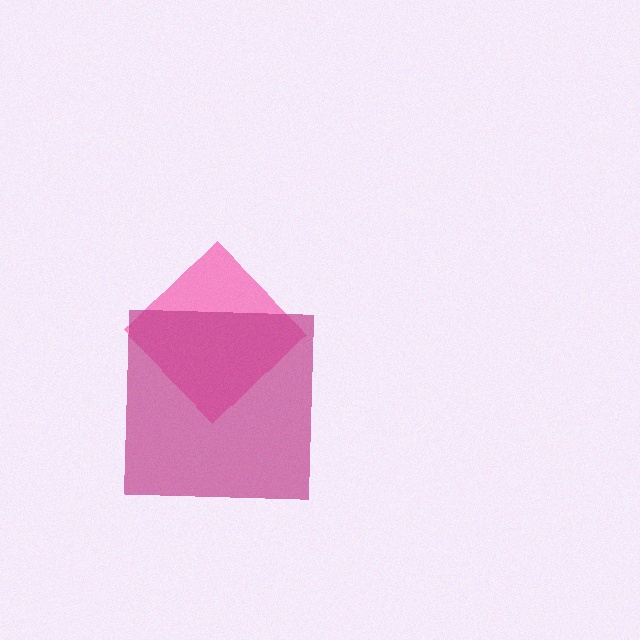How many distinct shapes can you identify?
There are 2 distinct shapes: a pink diamond, a magenta square.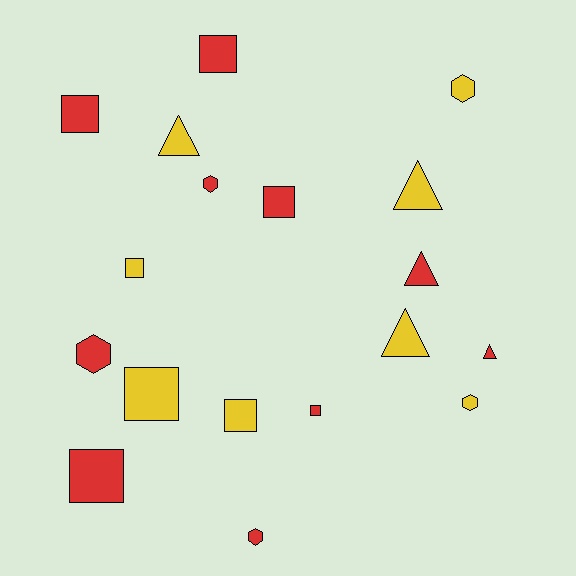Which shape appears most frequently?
Square, with 8 objects.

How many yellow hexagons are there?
There are 2 yellow hexagons.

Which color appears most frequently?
Red, with 10 objects.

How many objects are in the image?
There are 18 objects.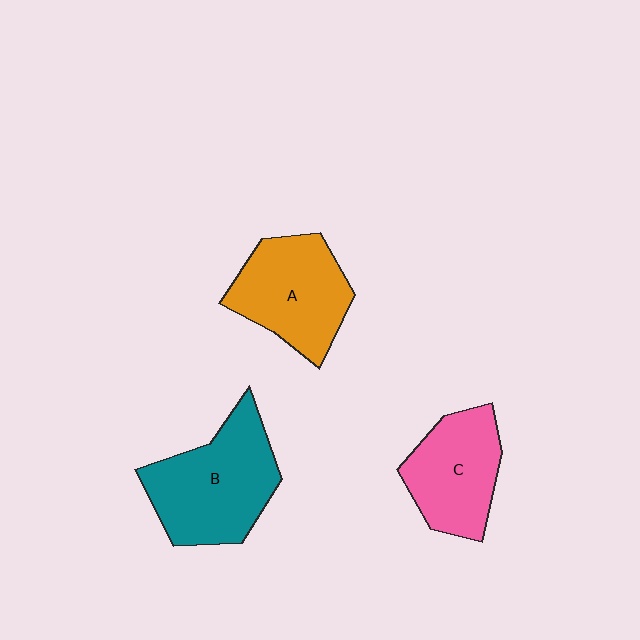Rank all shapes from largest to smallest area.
From largest to smallest: B (teal), A (orange), C (pink).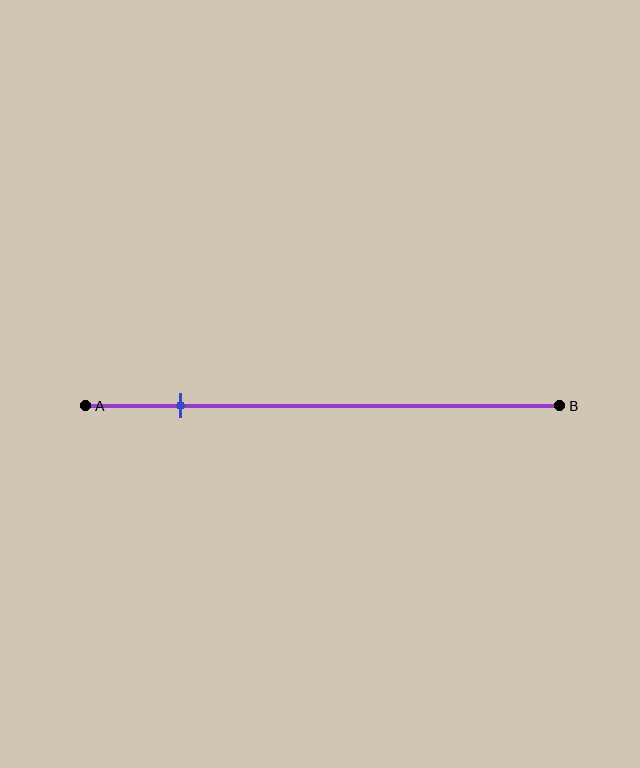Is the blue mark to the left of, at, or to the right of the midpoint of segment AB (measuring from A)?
The blue mark is to the left of the midpoint of segment AB.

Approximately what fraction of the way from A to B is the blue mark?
The blue mark is approximately 20% of the way from A to B.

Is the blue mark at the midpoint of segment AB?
No, the mark is at about 20% from A, not at the 50% midpoint.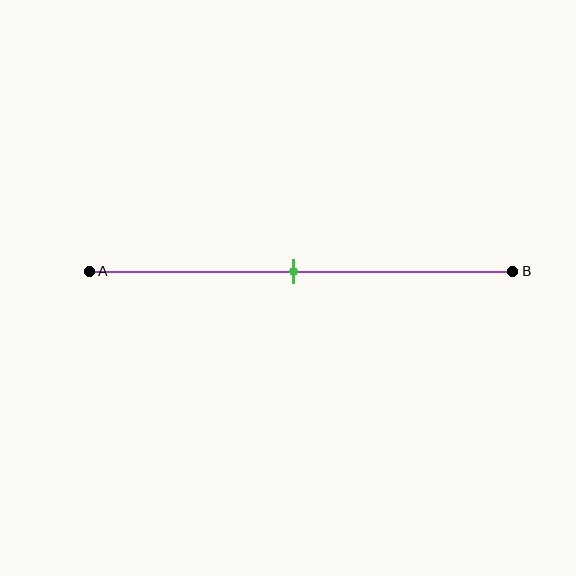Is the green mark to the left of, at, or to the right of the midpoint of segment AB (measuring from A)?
The green mark is approximately at the midpoint of segment AB.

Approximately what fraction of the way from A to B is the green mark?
The green mark is approximately 50% of the way from A to B.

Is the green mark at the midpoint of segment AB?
Yes, the mark is approximately at the midpoint.